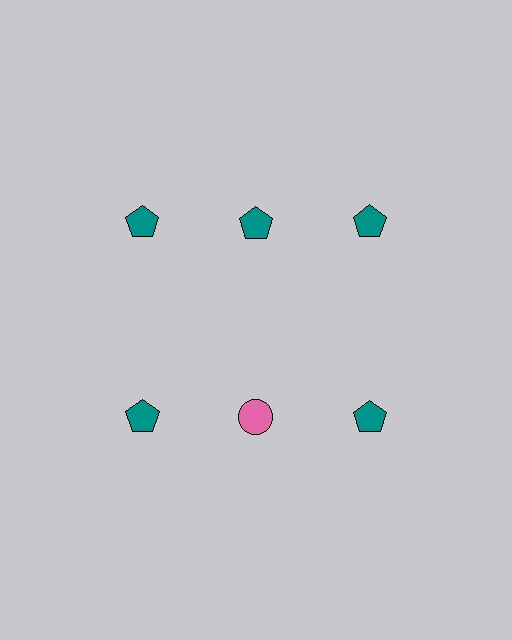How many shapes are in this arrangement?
There are 6 shapes arranged in a grid pattern.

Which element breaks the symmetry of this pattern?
The pink circle in the second row, second from left column breaks the symmetry. All other shapes are teal pentagons.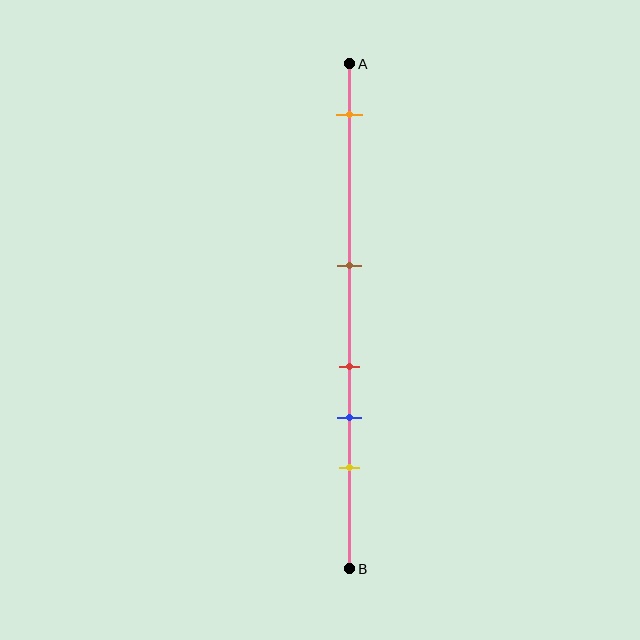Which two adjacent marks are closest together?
The red and blue marks are the closest adjacent pair.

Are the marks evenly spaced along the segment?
No, the marks are not evenly spaced.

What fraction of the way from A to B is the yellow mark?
The yellow mark is approximately 80% (0.8) of the way from A to B.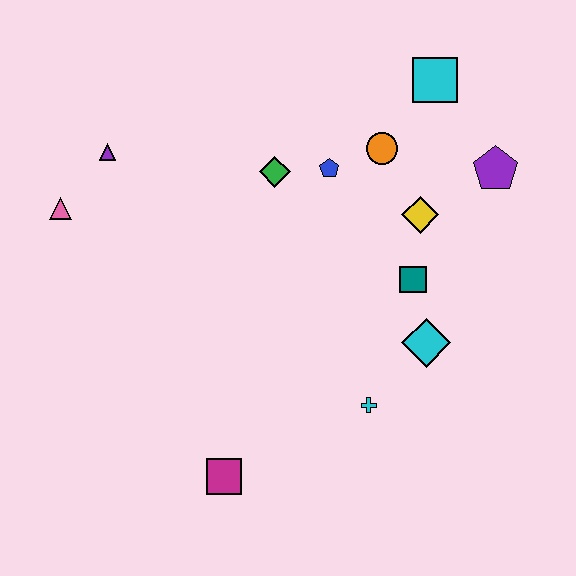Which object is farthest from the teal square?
The pink triangle is farthest from the teal square.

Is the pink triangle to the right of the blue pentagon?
No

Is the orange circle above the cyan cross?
Yes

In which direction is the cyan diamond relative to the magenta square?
The cyan diamond is to the right of the magenta square.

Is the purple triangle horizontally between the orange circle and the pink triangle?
Yes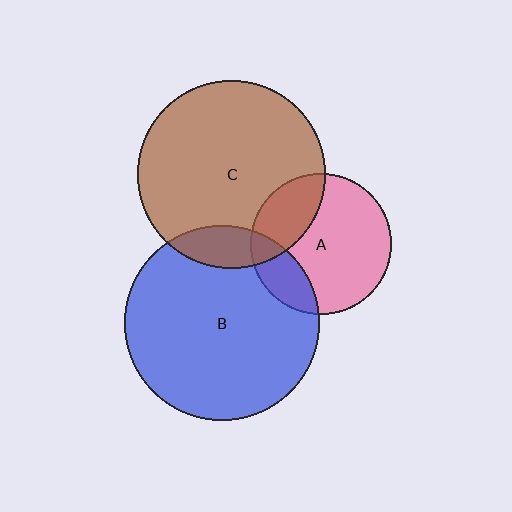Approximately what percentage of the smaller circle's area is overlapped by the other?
Approximately 25%.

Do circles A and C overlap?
Yes.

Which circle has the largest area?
Circle B (blue).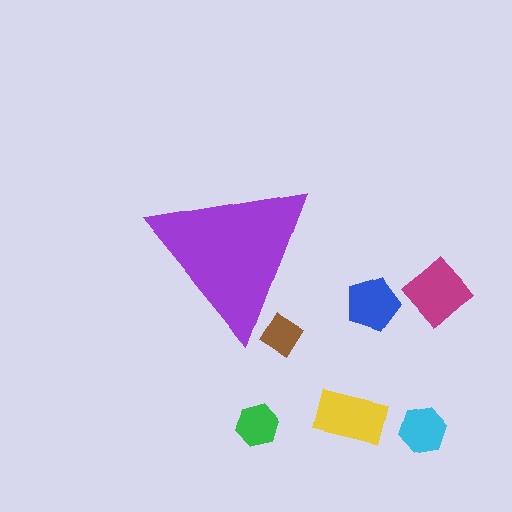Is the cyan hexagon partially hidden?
No, the cyan hexagon is fully visible.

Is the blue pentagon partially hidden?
No, the blue pentagon is fully visible.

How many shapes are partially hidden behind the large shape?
1 shape is partially hidden.